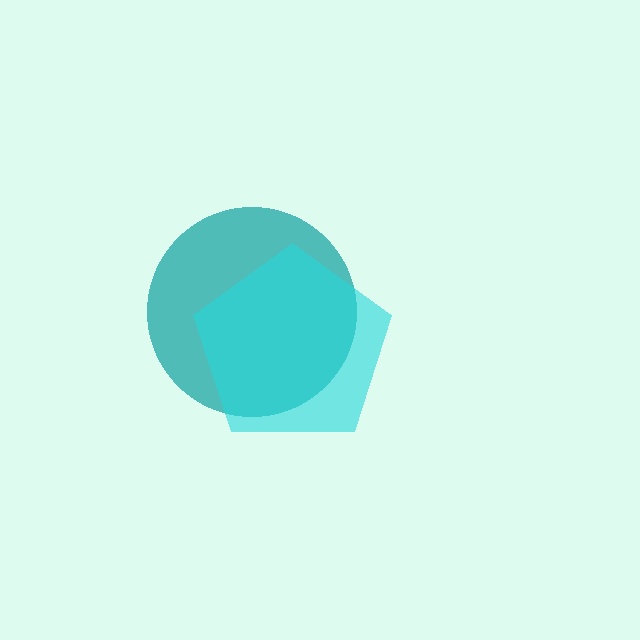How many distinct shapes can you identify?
There are 2 distinct shapes: a teal circle, a cyan pentagon.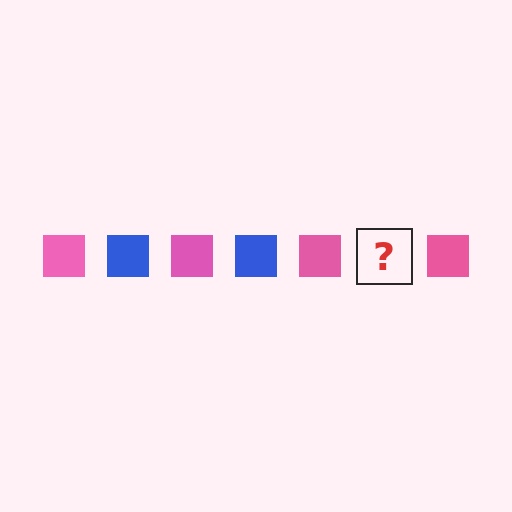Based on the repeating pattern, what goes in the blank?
The blank should be a blue square.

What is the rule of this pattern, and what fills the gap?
The rule is that the pattern cycles through pink, blue squares. The gap should be filled with a blue square.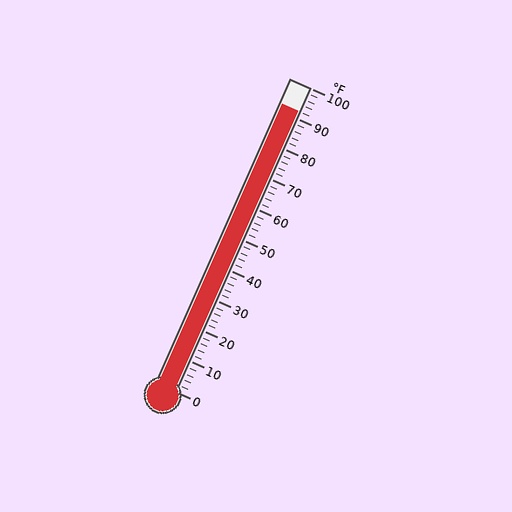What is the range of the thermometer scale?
The thermometer scale ranges from 0°F to 100°F.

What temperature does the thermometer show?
The thermometer shows approximately 92°F.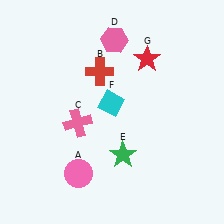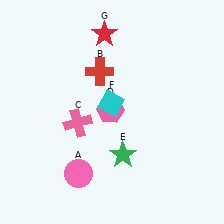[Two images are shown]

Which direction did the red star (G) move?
The red star (G) moved left.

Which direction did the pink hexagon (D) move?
The pink hexagon (D) moved down.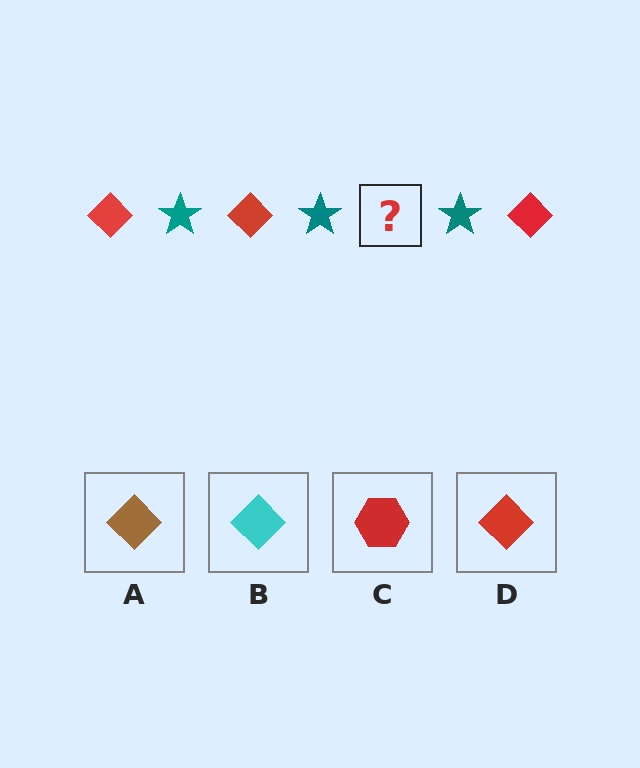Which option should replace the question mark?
Option D.